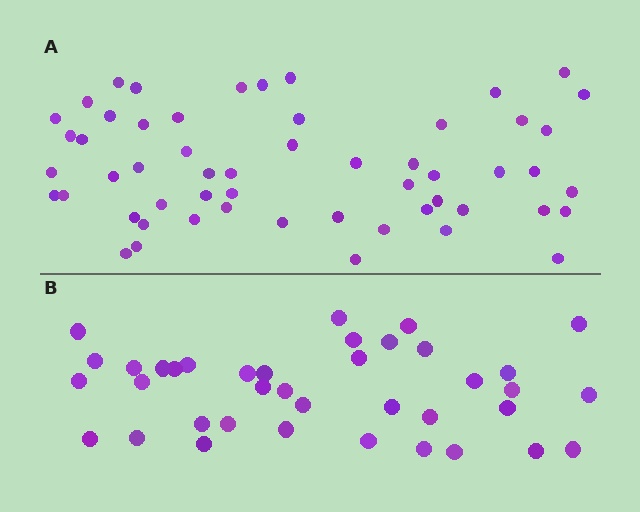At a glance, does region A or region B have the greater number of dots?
Region A (the top region) has more dots.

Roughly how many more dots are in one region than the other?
Region A has approximately 15 more dots than region B.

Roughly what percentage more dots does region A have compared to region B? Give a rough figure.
About 45% more.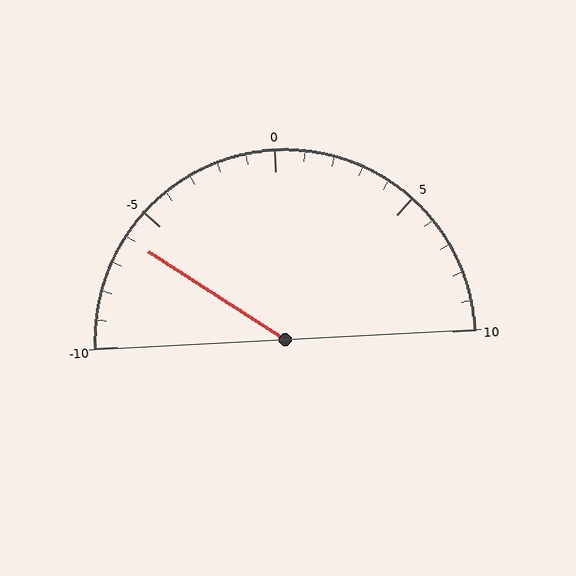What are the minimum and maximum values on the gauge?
The gauge ranges from -10 to 10.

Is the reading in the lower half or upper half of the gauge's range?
The reading is in the lower half of the range (-10 to 10).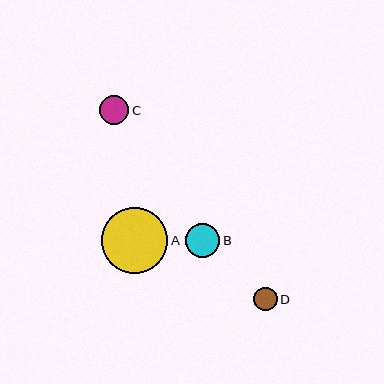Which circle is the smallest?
Circle D is the smallest with a size of approximately 23 pixels.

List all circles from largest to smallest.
From largest to smallest: A, B, C, D.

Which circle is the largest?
Circle A is the largest with a size of approximately 66 pixels.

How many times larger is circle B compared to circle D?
Circle B is approximately 1.5 times the size of circle D.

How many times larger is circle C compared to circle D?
Circle C is approximately 1.2 times the size of circle D.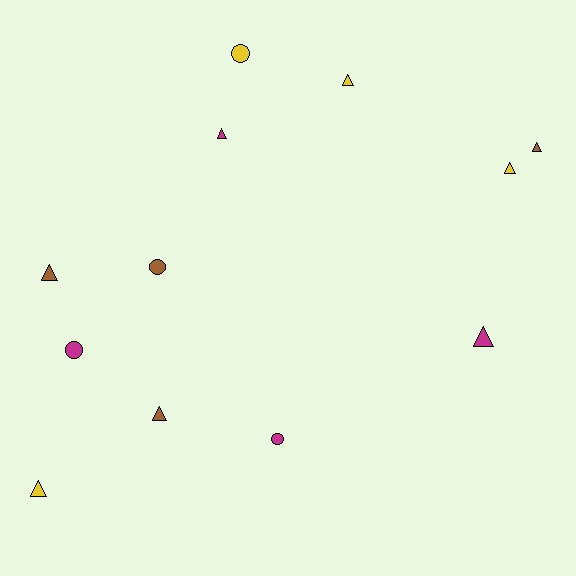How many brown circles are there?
There is 1 brown circle.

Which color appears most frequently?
Yellow, with 4 objects.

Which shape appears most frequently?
Triangle, with 8 objects.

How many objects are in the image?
There are 12 objects.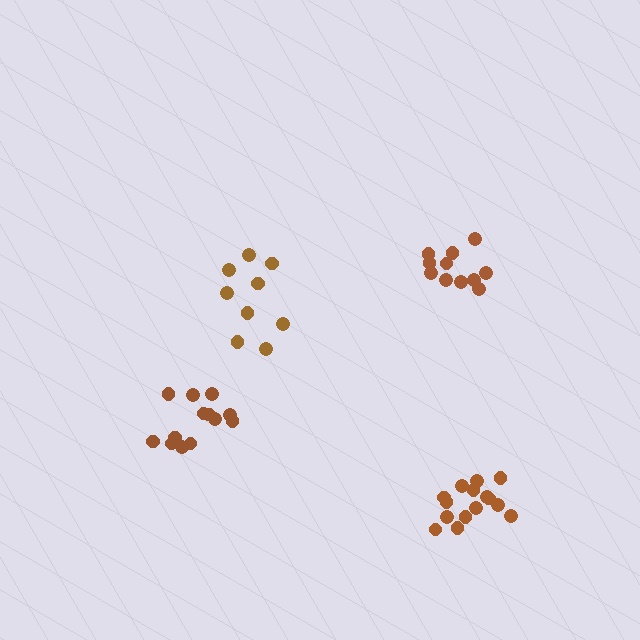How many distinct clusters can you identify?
There are 4 distinct clusters.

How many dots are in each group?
Group 1: 15 dots, Group 2: 13 dots, Group 3: 11 dots, Group 4: 9 dots (48 total).